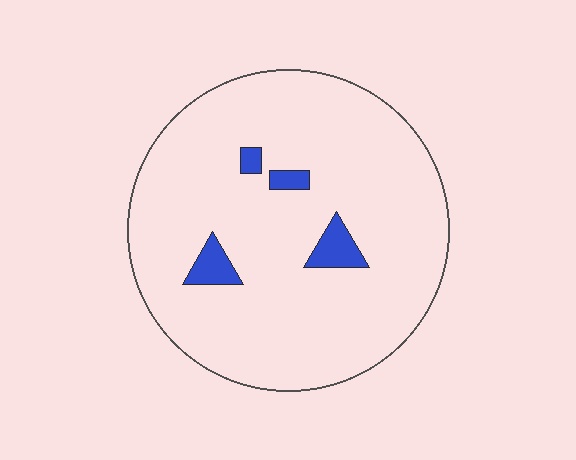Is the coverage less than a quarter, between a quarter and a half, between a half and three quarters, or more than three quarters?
Less than a quarter.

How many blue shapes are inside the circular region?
4.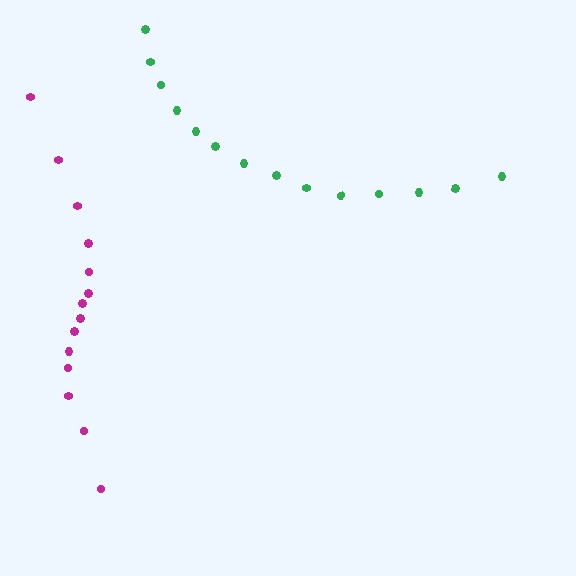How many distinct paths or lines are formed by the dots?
There are 2 distinct paths.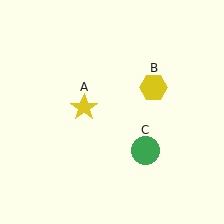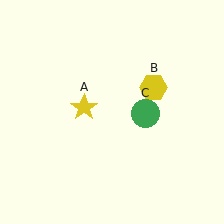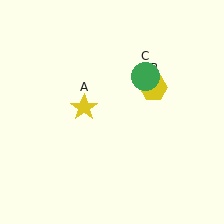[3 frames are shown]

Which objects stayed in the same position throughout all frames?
Yellow star (object A) and yellow hexagon (object B) remained stationary.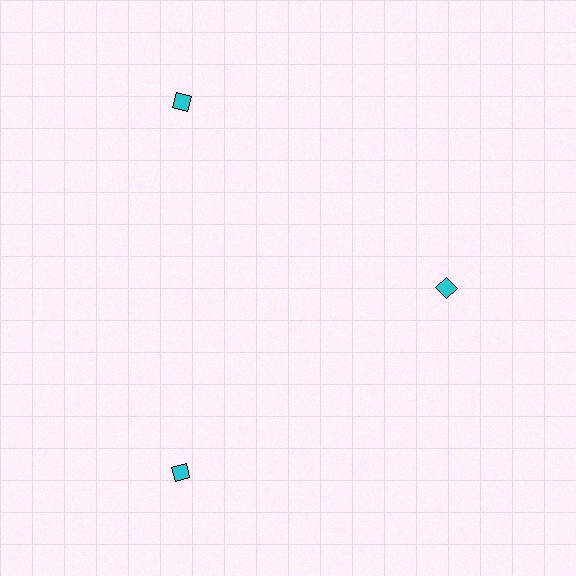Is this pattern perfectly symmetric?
No. The 3 cyan diamonds are arranged in a ring, but one element near the 3 o'clock position is pulled inward toward the center, breaking the 3-fold rotational symmetry.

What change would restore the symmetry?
The symmetry would be restored by moving it outward, back onto the ring so that all 3 diamonds sit at equal angles and equal distance from the center.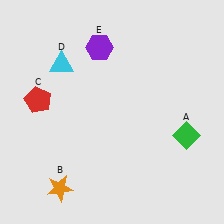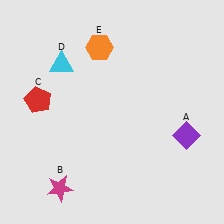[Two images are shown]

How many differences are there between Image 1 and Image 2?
There are 3 differences between the two images.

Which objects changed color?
A changed from green to purple. B changed from orange to magenta. E changed from purple to orange.